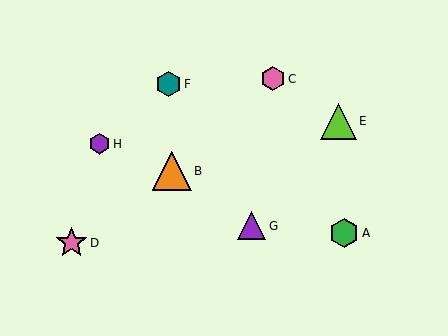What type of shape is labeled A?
Shape A is a green hexagon.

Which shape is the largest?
The orange triangle (labeled B) is the largest.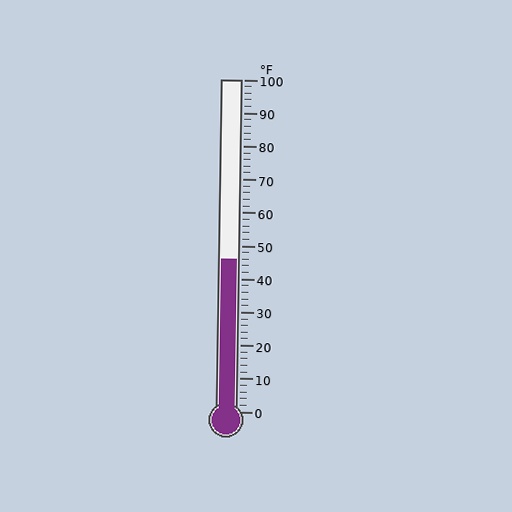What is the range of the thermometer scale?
The thermometer scale ranges from 0°F to 100°F.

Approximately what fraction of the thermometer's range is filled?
The thermometer is filled to approximately 45% of its range.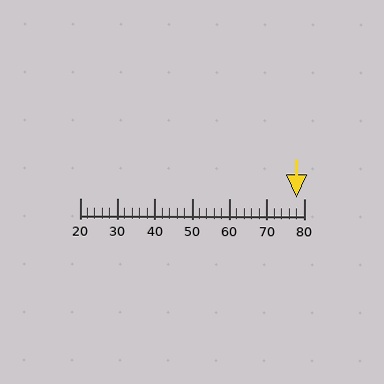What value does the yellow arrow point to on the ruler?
The yellow arrow points to approximately 78.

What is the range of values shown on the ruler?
The ruler shows values from 20 to 80.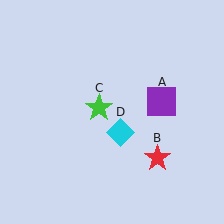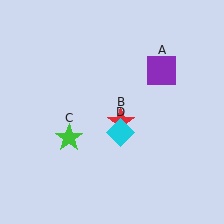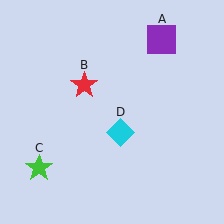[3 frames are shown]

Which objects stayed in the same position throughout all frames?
Cyan diamond (object D) remained stationary.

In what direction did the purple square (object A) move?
The purple square (object A) moved up.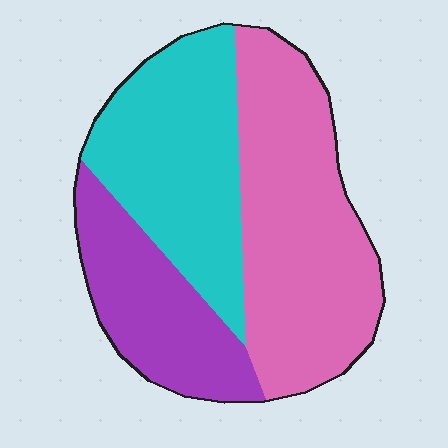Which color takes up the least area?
Purple, at roughly 25%.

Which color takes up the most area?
Pink, at roughly 45%.